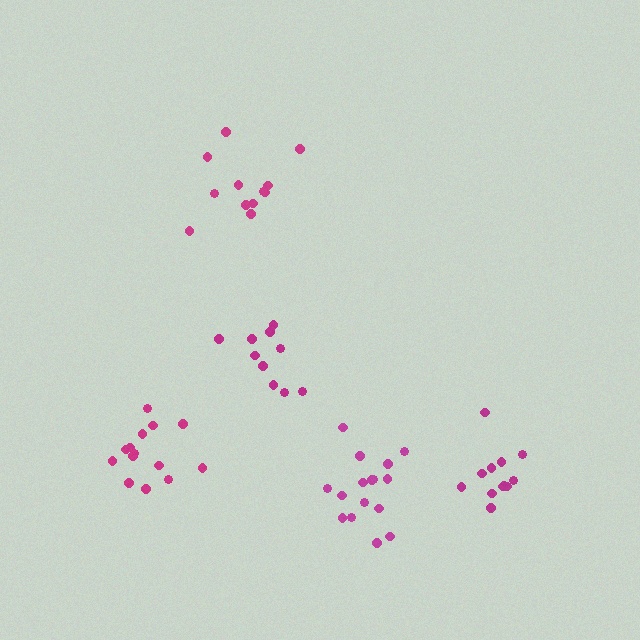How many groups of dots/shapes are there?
There are 5 groups.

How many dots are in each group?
Group 1: 12 dots, Group 2: 14 dots, Group 3: 10 dots, Group 4: 16 dots, Group 5: 12 dots (64 total).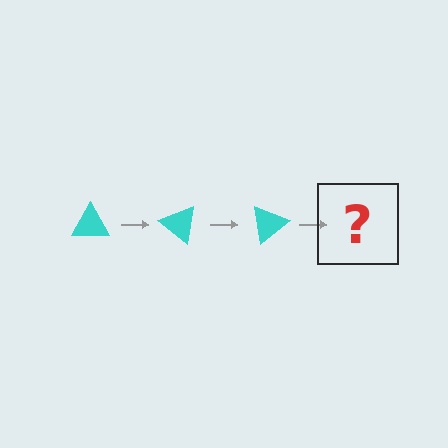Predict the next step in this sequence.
The next step is a cyan triangle rotated 120 degrees.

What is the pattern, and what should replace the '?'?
The pattern is that the triangle rotates 40 degrees each step. The '?' should be a cyan triangle rotated 120 degrees.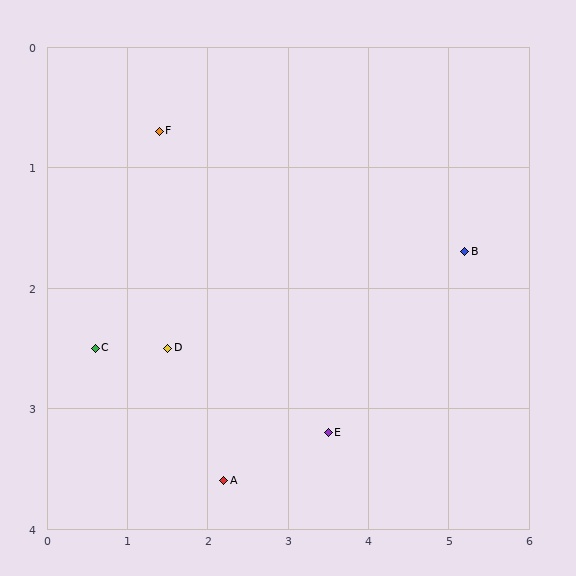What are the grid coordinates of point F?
Point F is at approximately (1.4, 0.7).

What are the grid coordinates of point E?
Point E is at approximately (3.5, 3.2).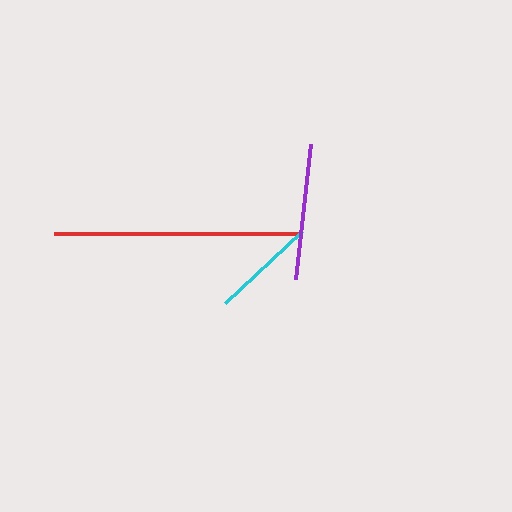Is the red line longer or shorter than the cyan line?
The red line is longer than the cyan line.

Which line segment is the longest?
The red line is the longest at approximately 248 pixels.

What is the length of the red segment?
The red segment is approximately 248 pixels long.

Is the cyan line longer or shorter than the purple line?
The purple line is longer than the cyan line.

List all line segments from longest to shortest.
From longest to shortest: red, purple, cyan.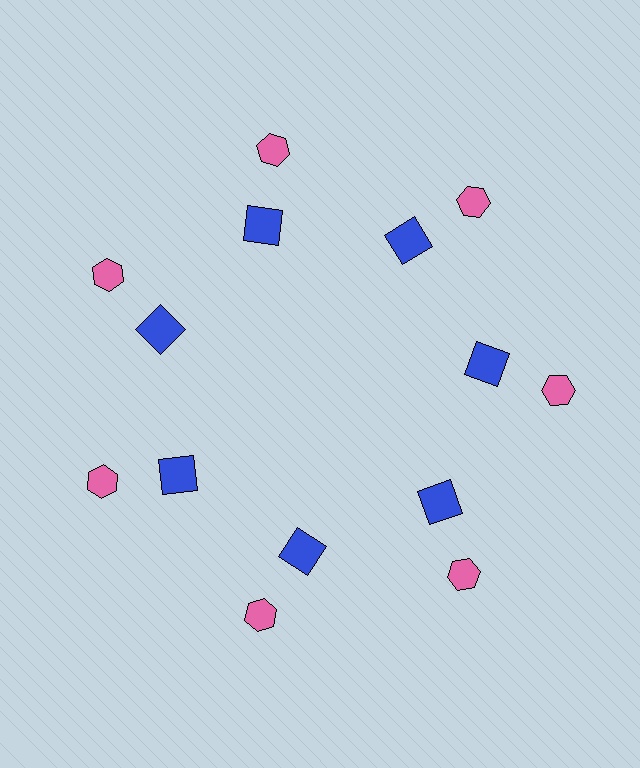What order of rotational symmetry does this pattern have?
This pattern has 7-fold rotational symmetry.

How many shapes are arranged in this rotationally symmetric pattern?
There are 14 shapes, arranged in 7 groups of 2.